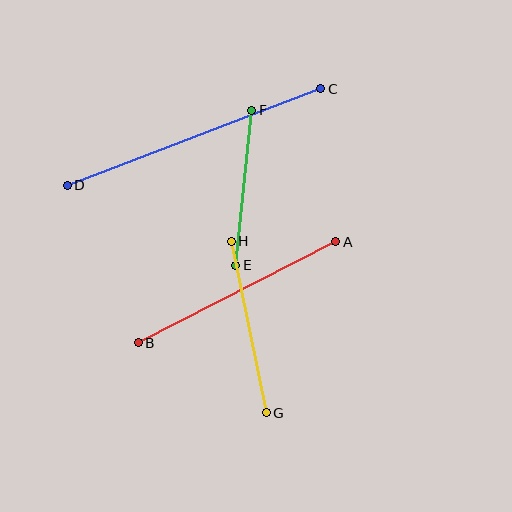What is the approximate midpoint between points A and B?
The midpoint is at approximately (237, 292) pixels.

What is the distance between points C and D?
The distance is approximately 271 pixels.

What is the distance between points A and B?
The distance is approximately 221 pixels.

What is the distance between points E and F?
The distance is approximately 156 pixels.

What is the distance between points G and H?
The distance is approximately 175 pixels.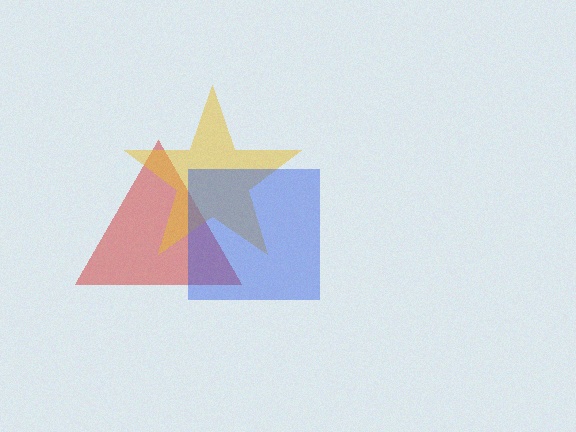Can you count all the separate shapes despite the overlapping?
Yes, there are 3 separate shapes.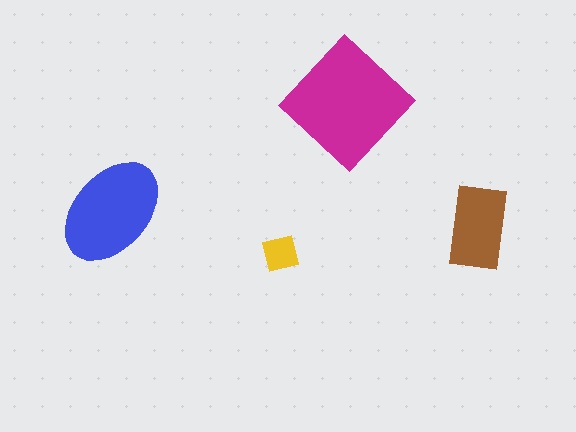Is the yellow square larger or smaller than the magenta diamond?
Smaller.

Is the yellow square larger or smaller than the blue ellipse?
Smaller.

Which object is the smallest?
The yellow square.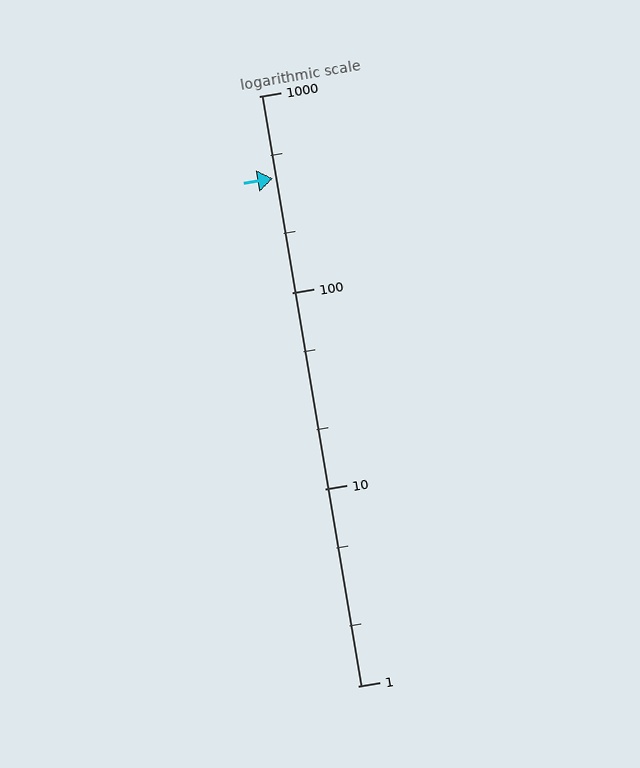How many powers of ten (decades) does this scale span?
The scale spans 3 decades, from 1 to 1000.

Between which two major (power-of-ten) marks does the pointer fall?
The pointer is between 100 and 1000.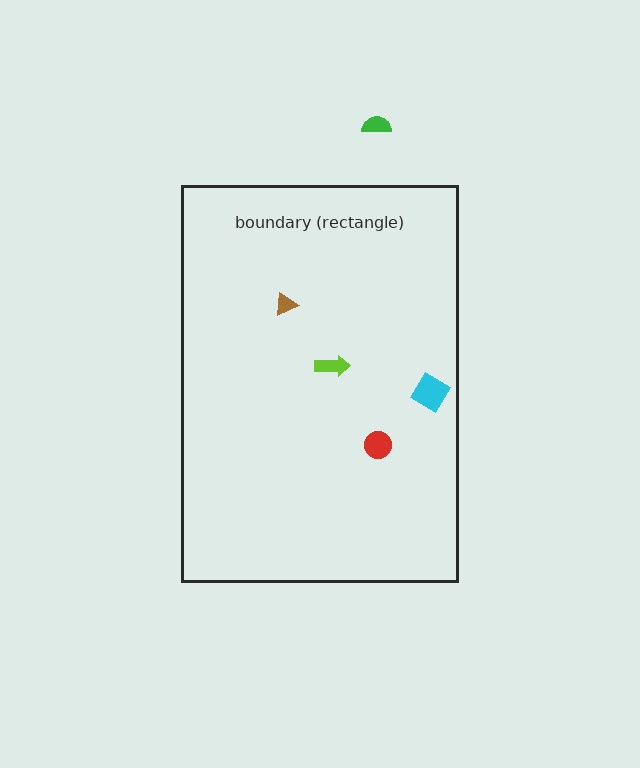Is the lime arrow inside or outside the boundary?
Inside.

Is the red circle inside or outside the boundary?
Inside.